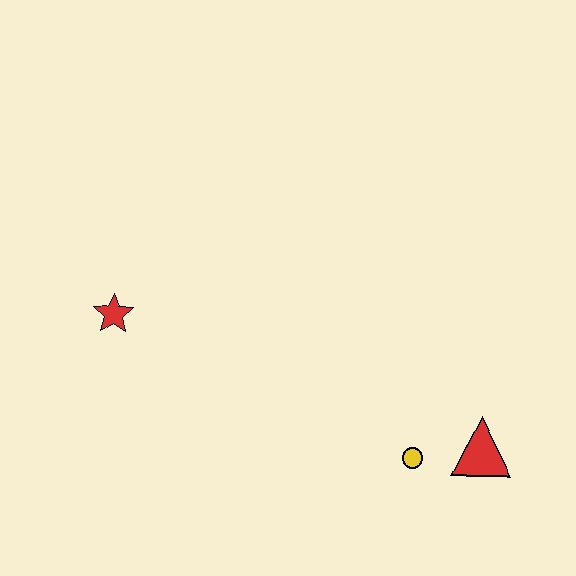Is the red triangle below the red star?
Yes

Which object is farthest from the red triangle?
The red star is farthest from the red triangle.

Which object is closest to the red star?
The yellow circle is closest to the red star.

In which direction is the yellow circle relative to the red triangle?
The yellow circle is to the left of the red triangle.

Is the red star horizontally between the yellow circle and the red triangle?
No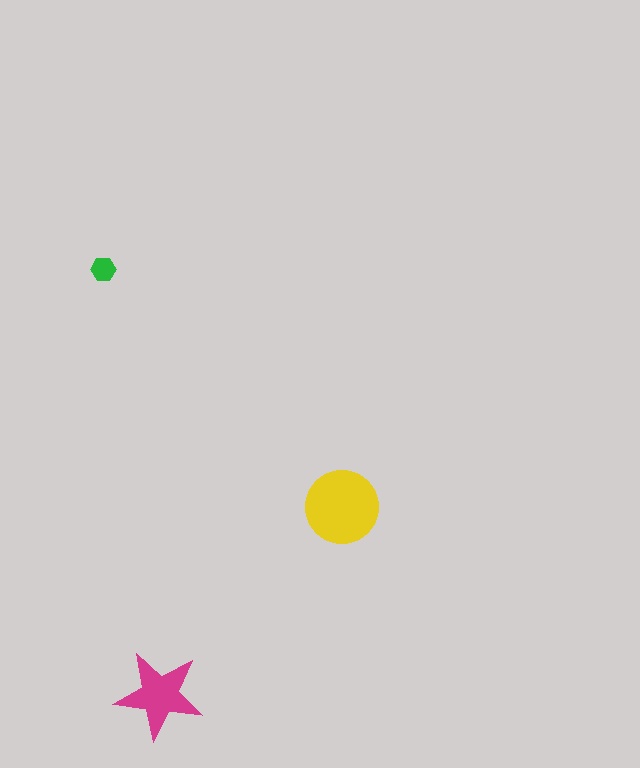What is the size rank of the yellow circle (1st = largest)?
1st.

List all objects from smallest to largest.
The green hexagon, the magenta star, the yellow circle.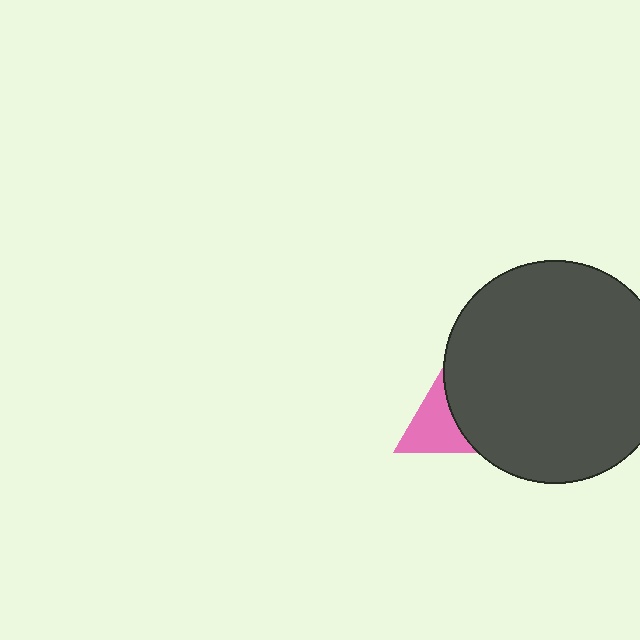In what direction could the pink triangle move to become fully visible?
The pink triangle could move left. That would shift it out from behind the dark gray circle entirely.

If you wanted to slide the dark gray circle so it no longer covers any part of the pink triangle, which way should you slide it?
Slide it right — that is the most direct way to separate the two shapes.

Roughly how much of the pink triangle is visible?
A small part of it is visible (roughly 40%).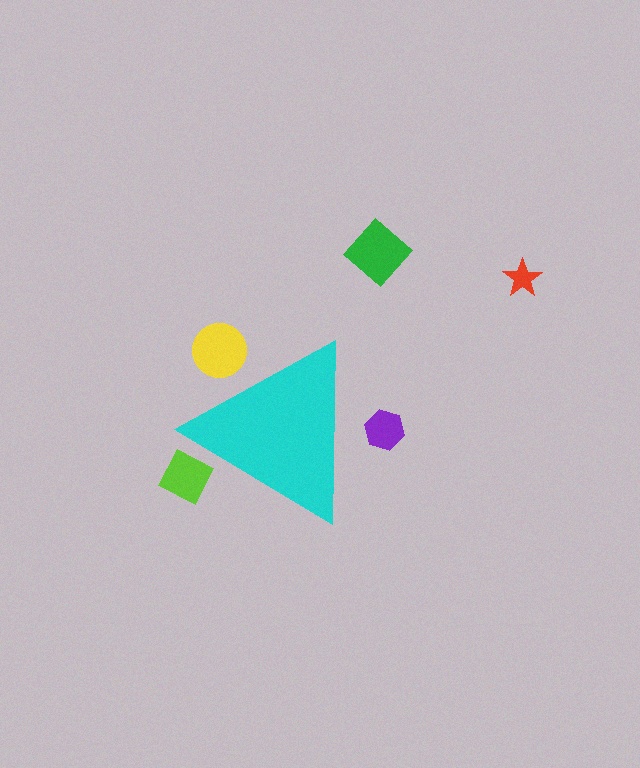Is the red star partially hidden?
No, the red star is fully visible.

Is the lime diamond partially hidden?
Yes, the lime diamond is partially hidden behind the cyan triangle.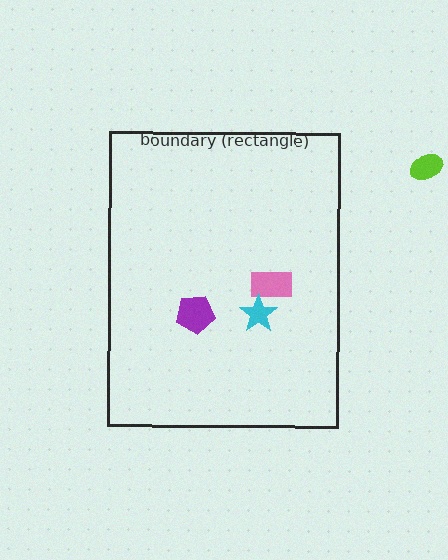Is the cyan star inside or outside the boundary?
Inside.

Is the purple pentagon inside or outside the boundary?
Inside.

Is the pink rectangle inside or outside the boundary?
Inside.